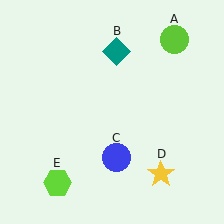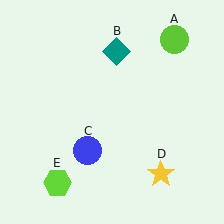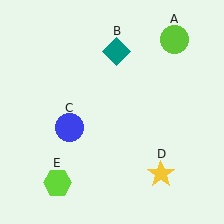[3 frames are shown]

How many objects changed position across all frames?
1 object changed position: blue circle (object C).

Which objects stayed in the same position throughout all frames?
Lime circle (object A) and teal diamond (object B) and yellow star (object D) and lime hexagon (object E) remained stationary.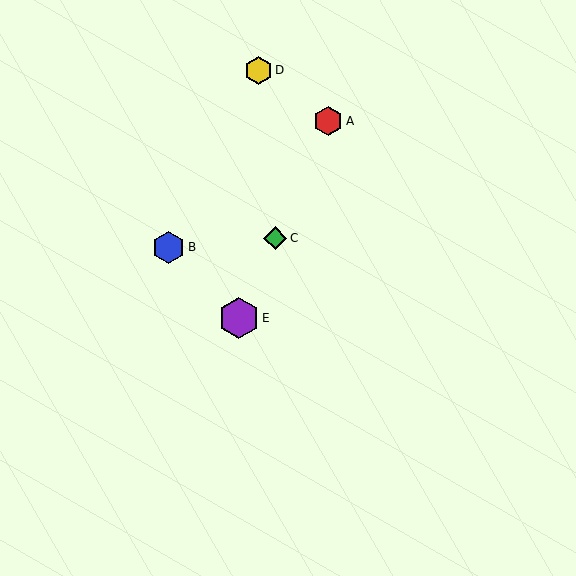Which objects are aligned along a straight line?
Objects A, C, E are aligned along a straight line.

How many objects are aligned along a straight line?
3 objects (A, C, E) are aligned along a straight line.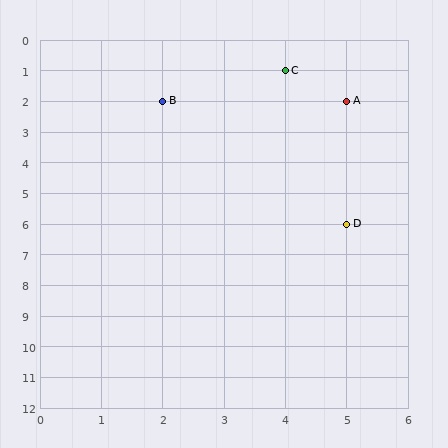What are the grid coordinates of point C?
Point C is at grid coordinates (4, 1).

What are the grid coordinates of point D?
Point D is at grid coordinates (5, 6).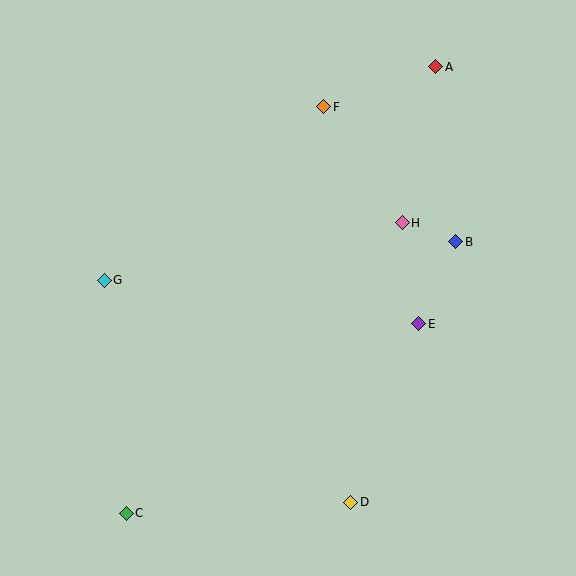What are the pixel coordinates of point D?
Point D is at (351, 502).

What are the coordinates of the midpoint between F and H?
The midpoint between F and H is at (363, 165).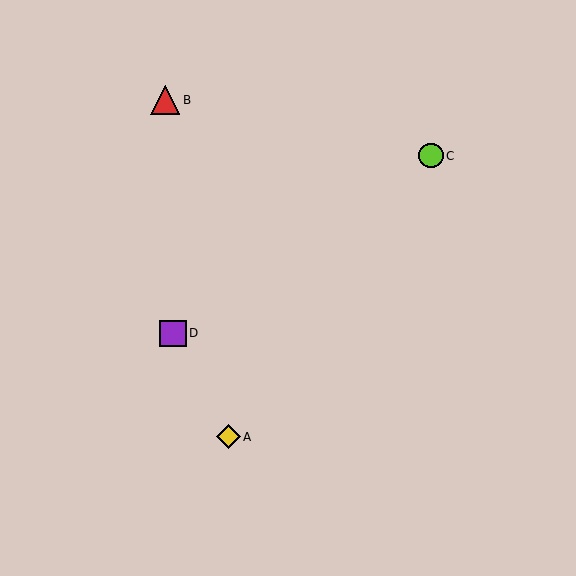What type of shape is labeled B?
Shape B is a red triangle.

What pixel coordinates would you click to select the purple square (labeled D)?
Click at (173, 333) to select the purple square D.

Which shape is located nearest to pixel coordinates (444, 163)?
The lime circle (labeled C) at (431, 156) is nearest to that location.